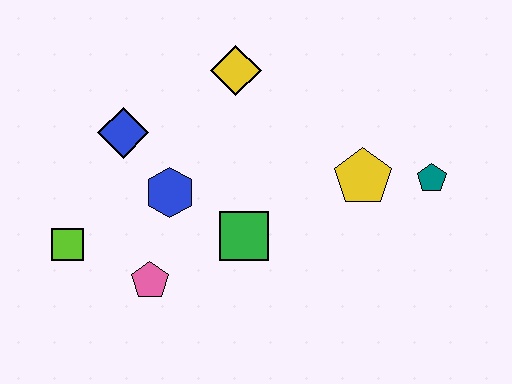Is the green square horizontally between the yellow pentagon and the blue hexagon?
Yes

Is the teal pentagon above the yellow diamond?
No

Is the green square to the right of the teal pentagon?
No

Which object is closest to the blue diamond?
The blue hexagon is closest to the blue diamond.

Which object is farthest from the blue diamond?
The teal pentagon is farthest from the blue diamond.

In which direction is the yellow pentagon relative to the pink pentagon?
The yellow pentagon is to the right of the pink pentagon.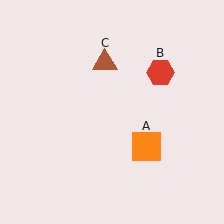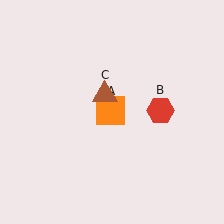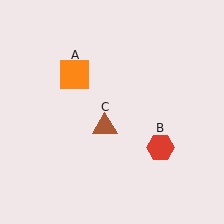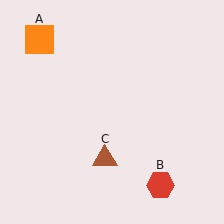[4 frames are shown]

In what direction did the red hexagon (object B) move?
The red hexagon (object B) moved down.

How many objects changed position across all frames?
3 objects changed position: orange square (object A), red hexagon (object B), brown triangle (object C).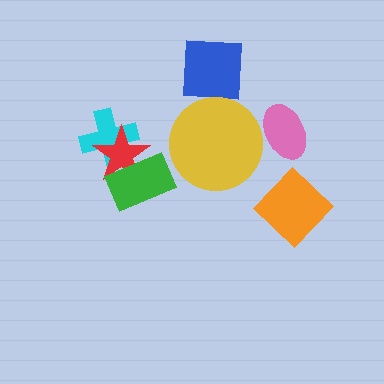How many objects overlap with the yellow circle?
0 objects overlap with the yellow circle.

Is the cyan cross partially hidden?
Yes, it is partially covered by another shape.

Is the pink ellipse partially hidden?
No, no other shape covers it.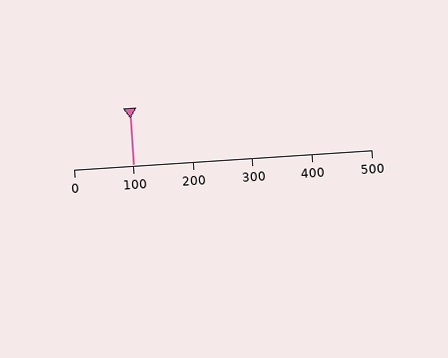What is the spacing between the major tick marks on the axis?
The major ticks are spaced 100 apart.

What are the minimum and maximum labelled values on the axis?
The axis runs from 0 to 500.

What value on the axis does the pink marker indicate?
The marker indicates approximately 100.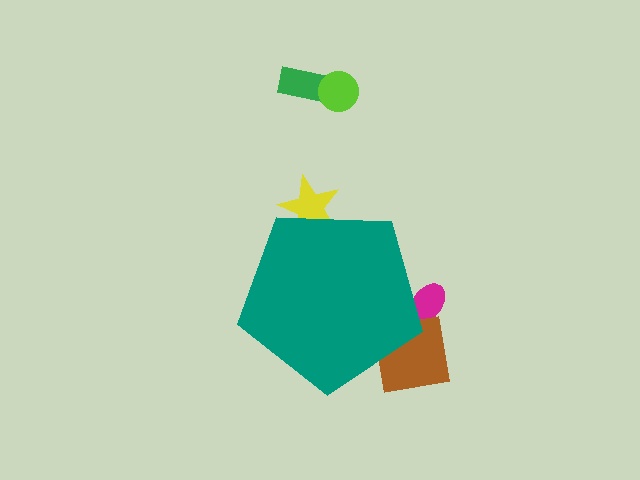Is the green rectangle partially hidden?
No, the green rectangle is fully visible.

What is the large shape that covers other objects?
A teal pentagon.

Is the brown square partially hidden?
Yes, the brown square is partially hidden behind the teal pentagon.